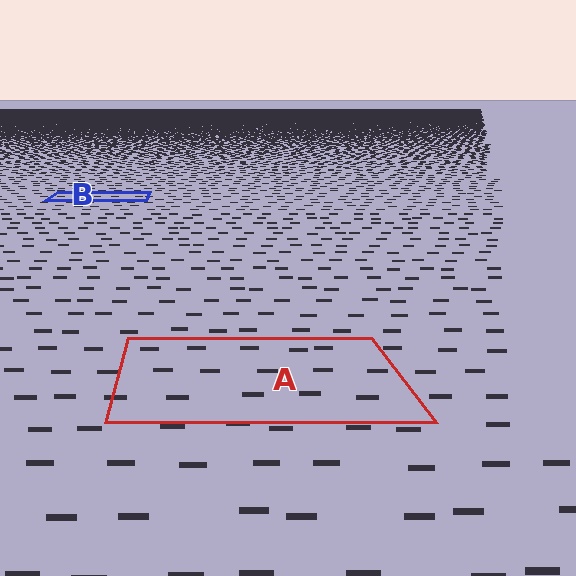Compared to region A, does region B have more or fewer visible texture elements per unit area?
Region B has more texture elements per unit area — they are packed more densely because it is farther away.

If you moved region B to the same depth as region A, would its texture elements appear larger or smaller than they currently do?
They would appear larger. At a closer depth, the same texture elements are projected at a bigger on-screen size.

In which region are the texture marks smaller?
The texture marks are smaller in region B, because it is farther away.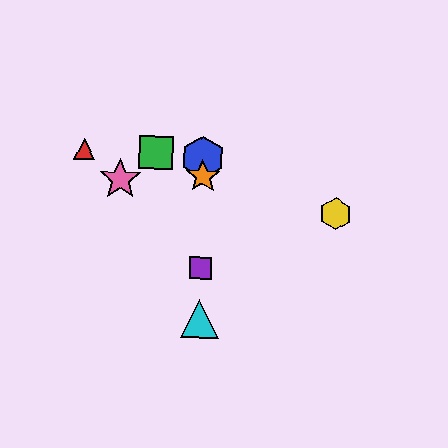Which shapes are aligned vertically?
The blue hexagon, the purple square, the orange star, the cyan triangle are aligned vertically.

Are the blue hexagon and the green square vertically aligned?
No, the blue hexagon is at x≈203 and the green square is at x≈156.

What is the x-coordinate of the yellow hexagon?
The yellow hexagon is at x≈336.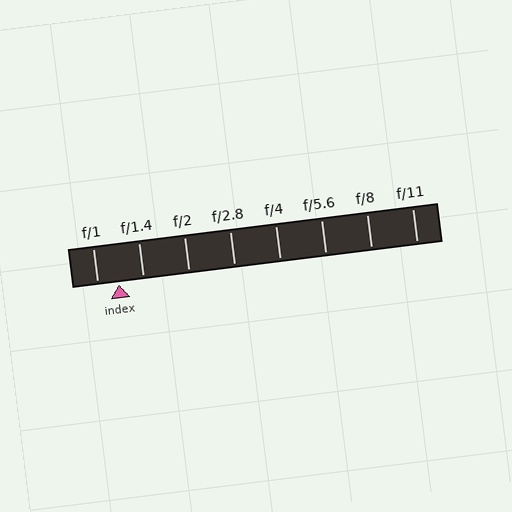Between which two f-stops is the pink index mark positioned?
The index mark is between f/1 and f/1.4.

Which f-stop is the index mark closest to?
The index mark is closest to f/1.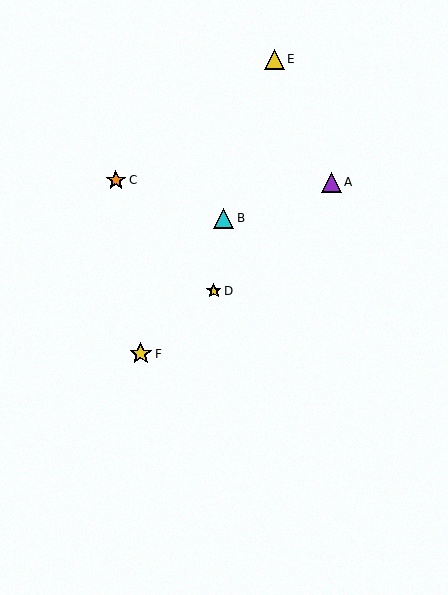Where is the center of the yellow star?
The center of the yellow star is at (214, 291).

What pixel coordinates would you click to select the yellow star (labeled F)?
Click at (141, 354) to select the yellow star F.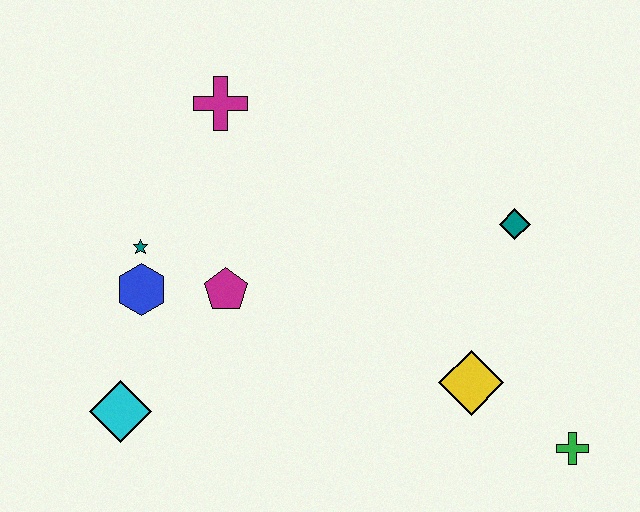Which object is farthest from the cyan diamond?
The green cross is farthest from the cyan diamond.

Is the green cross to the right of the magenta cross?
Yes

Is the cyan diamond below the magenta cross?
Yes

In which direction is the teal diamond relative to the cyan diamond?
The teal diamond is to the right of the cyan diamond.